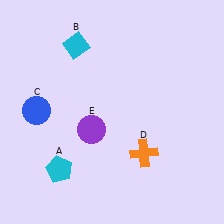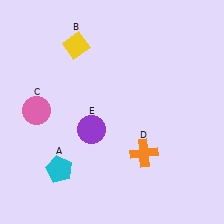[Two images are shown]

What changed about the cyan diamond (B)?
In Image 1, B is cyan. In Image 2, it changed to yellow.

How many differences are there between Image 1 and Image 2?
There are 2 differences between the two images.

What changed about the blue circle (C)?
In Image 1, C is blue. In Image 2, it changed to pink.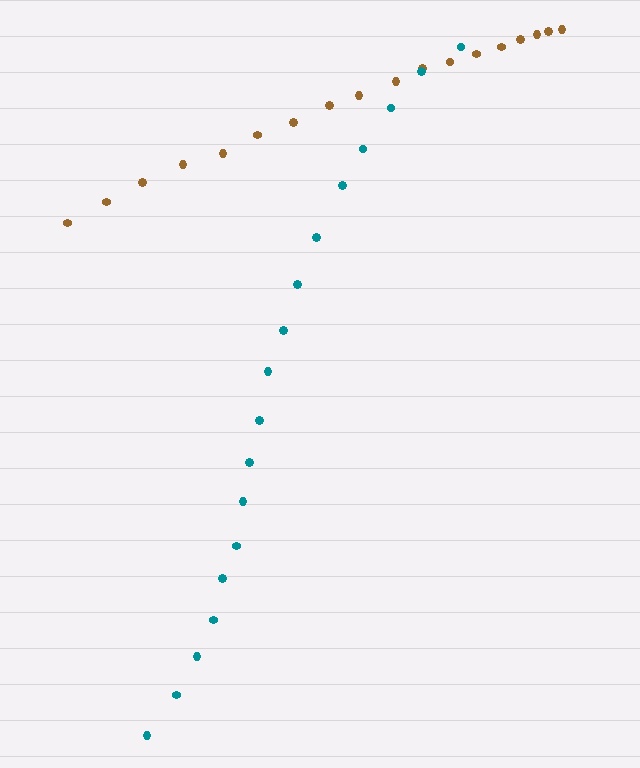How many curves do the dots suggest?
There are 2 distinct paths.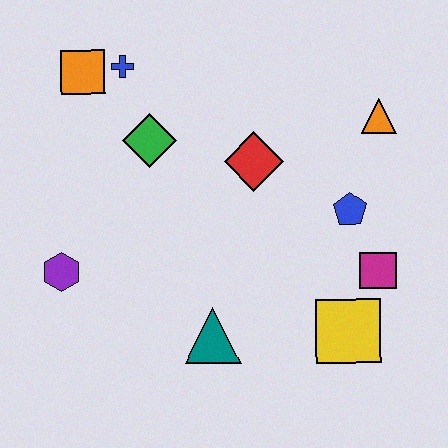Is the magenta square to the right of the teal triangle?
Yes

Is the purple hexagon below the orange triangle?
Yes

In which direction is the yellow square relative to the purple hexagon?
The yellow square is to the right of the purple hexagon.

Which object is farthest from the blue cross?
The yellow square is farthest from the blue cross.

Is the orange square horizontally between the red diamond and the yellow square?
No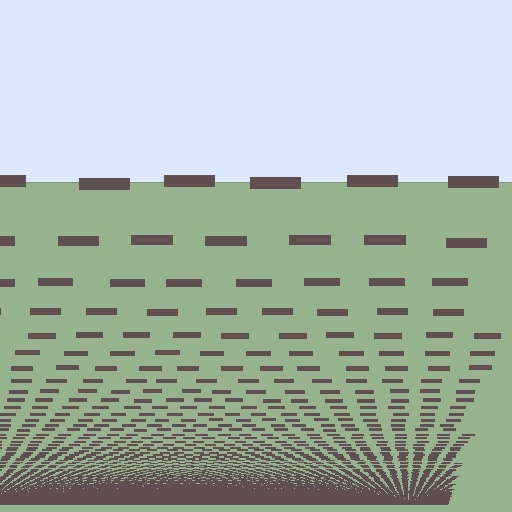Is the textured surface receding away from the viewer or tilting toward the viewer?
The surface appears to tilt toward the viewer. Texture elements get larger and sparser toward the top.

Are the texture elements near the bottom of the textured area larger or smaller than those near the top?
Smaller. The gradient is inverted — elements near the bottom are smaller and denser.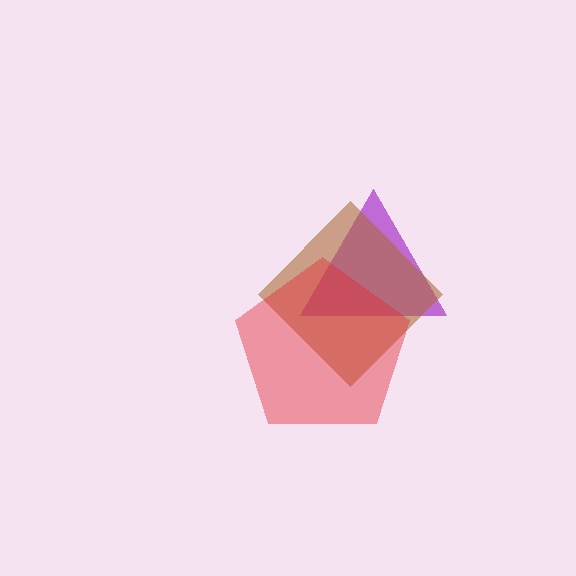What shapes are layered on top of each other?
The layered shapes are: a purple triangle, a brown diamond, a red pentagon.